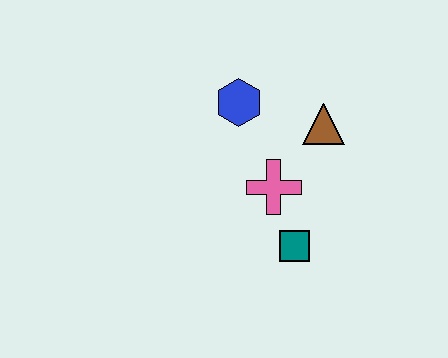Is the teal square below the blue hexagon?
Yes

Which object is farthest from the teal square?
The blue hexagon is farthest from the teal square.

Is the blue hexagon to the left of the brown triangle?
Yes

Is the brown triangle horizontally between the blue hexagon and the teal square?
No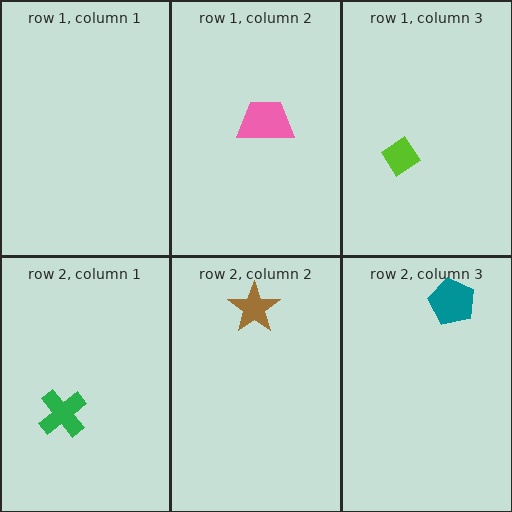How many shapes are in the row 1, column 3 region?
1.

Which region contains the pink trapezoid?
The row 1, column 2 region.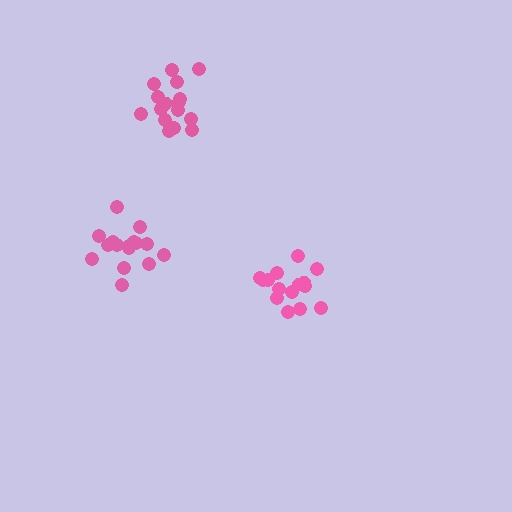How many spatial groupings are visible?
There are 3 spatial groupings.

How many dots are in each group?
Group 1: 16 dots, Group 2: 16 dots, Group 3: 15 dots (47 total).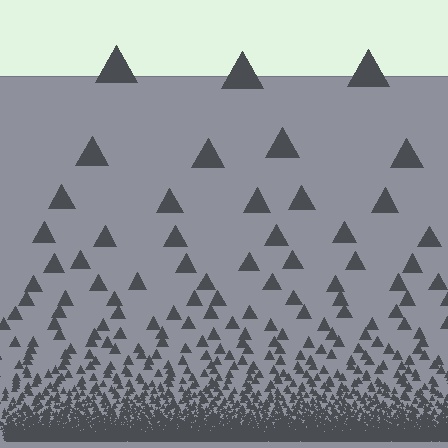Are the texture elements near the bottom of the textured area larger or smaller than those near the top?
Smaller. The gradient is inverted — elements near the bottom are smaller and denser.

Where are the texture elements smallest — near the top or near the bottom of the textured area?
Near the bottom.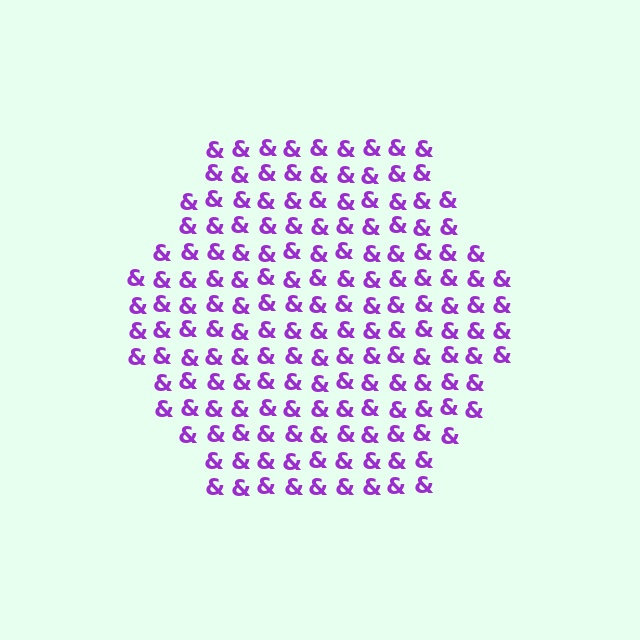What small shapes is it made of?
It is made of small ampersands.